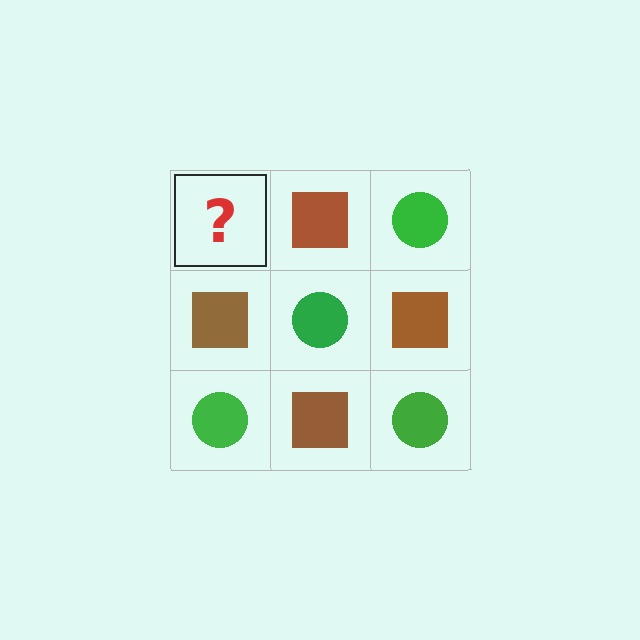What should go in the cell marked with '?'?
The missing cell should contain a green circle.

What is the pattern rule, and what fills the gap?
The rule is that it alternates green circle and brown square in a checkerboard pattern. The gap should be filled with a green circle.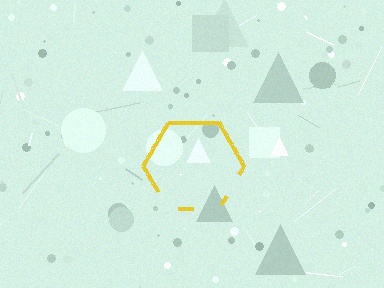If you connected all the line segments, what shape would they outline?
They would outline a hexagon.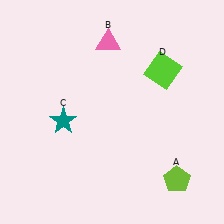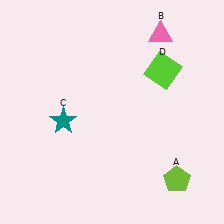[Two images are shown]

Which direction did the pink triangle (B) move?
The pink triangle (B) moved right.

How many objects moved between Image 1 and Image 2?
1 object moved between the two images.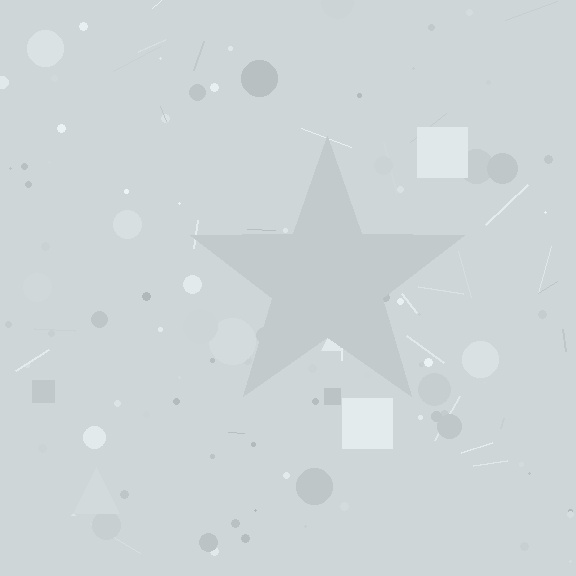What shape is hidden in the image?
A star is hidden in the image.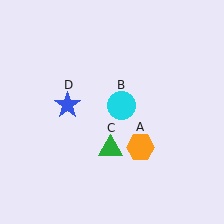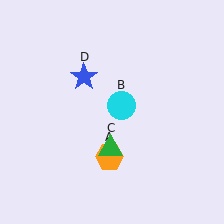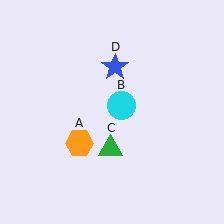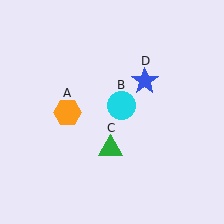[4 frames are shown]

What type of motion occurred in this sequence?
The orange hexagon (object A), blue star (object D) rotated clockwise around the center of the scene.